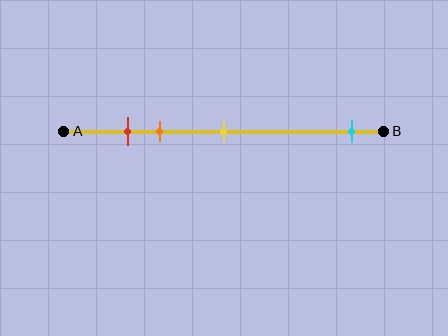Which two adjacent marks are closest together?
The red and orange marks are the closest adjacent pair.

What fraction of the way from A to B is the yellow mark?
The yellow mark is approximately 50% (0.5) of the way from A to B.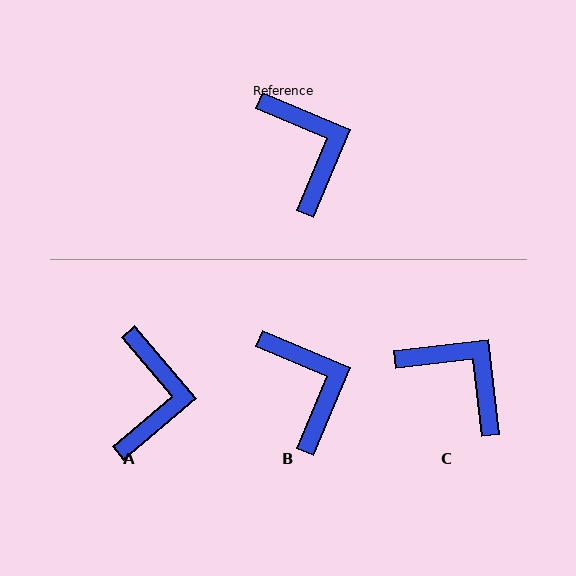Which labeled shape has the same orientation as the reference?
B.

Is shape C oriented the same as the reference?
No, it is off by about 30 degrees.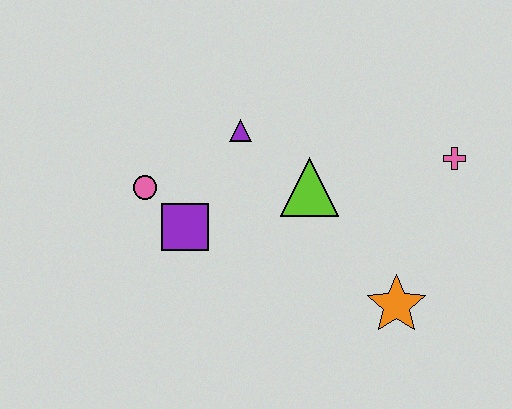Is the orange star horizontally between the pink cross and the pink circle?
Yes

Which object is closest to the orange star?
The lime triangle is closest to the orange star.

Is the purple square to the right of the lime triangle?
No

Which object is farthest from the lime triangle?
The pink circle is farthest from the lime triangle.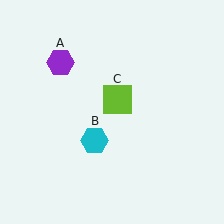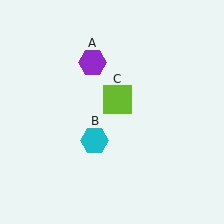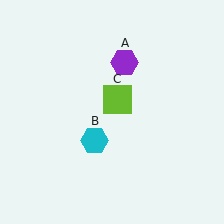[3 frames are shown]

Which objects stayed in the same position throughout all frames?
Cyan hexagon (object B) and lime square (object C) remained stationary.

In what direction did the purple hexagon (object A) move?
The purple hexagon (object A) moved right.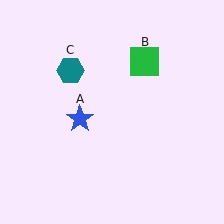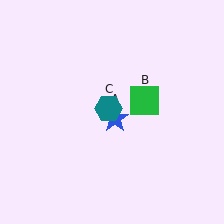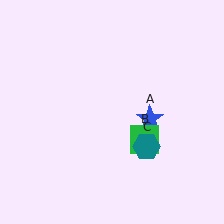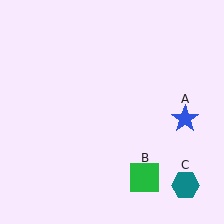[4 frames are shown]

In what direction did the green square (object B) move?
The green square (object B) moved down.